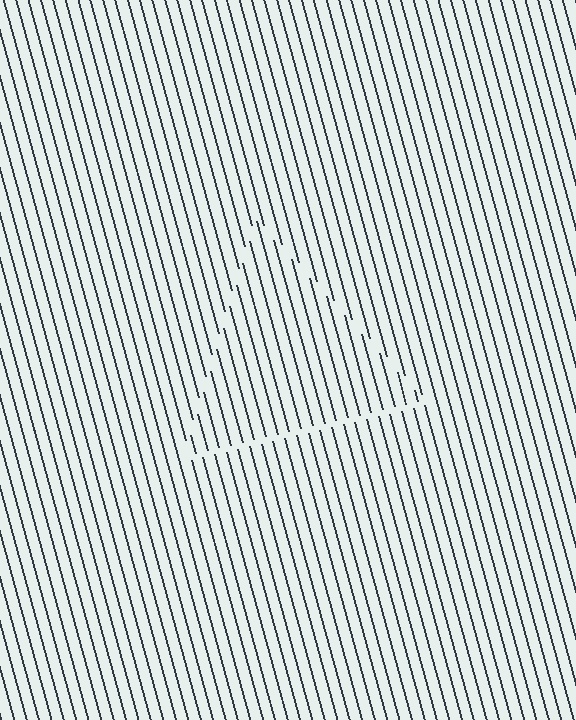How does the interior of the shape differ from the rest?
The interior of the shape contains the same grating, shifted by half a period — the contour is defined by the phase discontinuity where line-ends from the inner and outer gratings abut.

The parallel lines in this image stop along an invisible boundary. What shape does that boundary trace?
An illusory triangle. The interior of the shape contains the same grating, shifted by half a period — the contour is defined by the phase discontinuity where line-ends from the inner and outer gratings abut.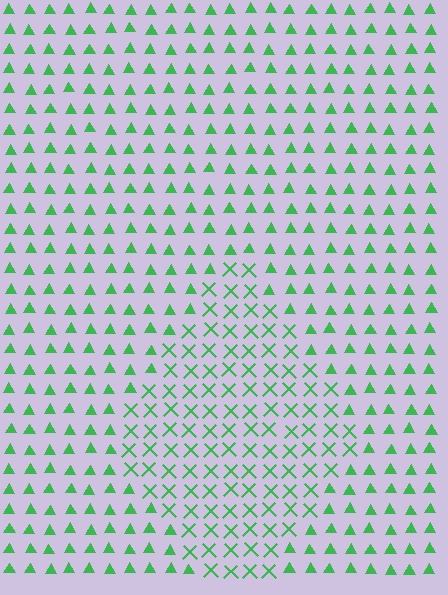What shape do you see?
I see a diamond.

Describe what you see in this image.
The image is filled with small green elements arranged in a uniform grid. A diamond-shaped region contains X marks, while the surrounding area contains triangles. The boundary is defined purely by the change in element shape.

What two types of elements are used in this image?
The image uses X marks inside the diamond region and triangles outside it.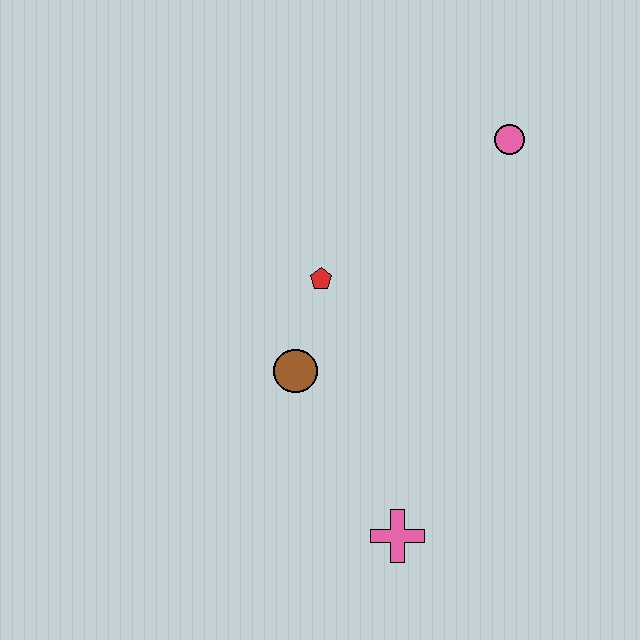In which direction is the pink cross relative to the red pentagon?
The pink cross is below the red pentagon.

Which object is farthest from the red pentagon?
The pink cross is farthest from the red pentagon.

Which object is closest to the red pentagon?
The brown circle is closest to the red pentagon.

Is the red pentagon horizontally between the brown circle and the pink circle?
Yes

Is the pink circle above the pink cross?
Yes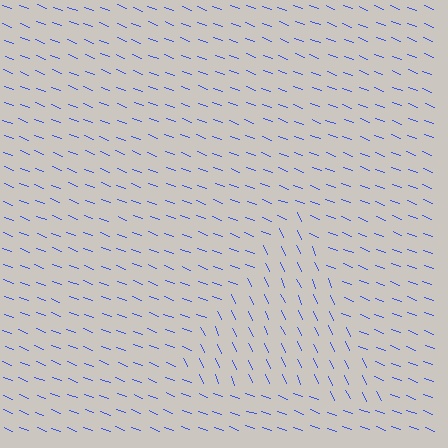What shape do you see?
I see a triangle.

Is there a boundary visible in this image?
Yes, there is a texture boundary formed by a change in line orientation.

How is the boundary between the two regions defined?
The boundary is defined purely by a change in line orientation (approximately 45 degrees difference). All lines are the same color and thickness.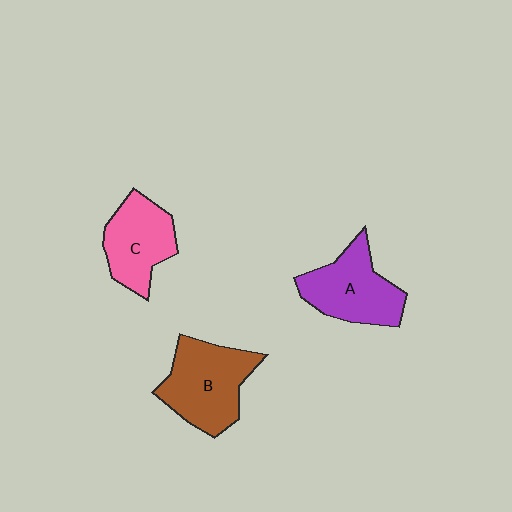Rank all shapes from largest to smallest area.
From largest to smallest: B (brown), A (purple), C (pink).